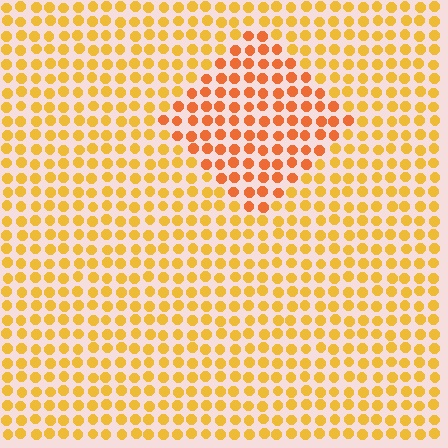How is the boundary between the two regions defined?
The boundary is defined purely by a slight shift in hue (about 26 degrees). Spacing, size, and orientation are identical on both sides.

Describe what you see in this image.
The image is filled with small yellow elements in a uniform arrangement. A diamond-shaped region is visible where the elements are tinted to a slightly different hue, forming a subtle color boundary.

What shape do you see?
I see a diamond.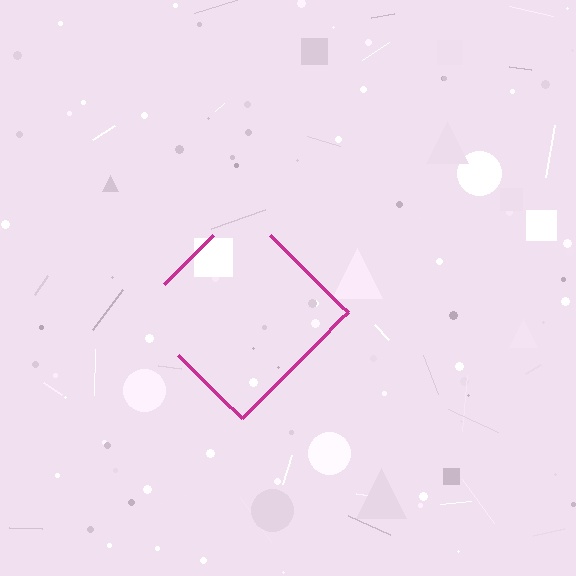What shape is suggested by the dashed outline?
The dashed outline suggests a diamond.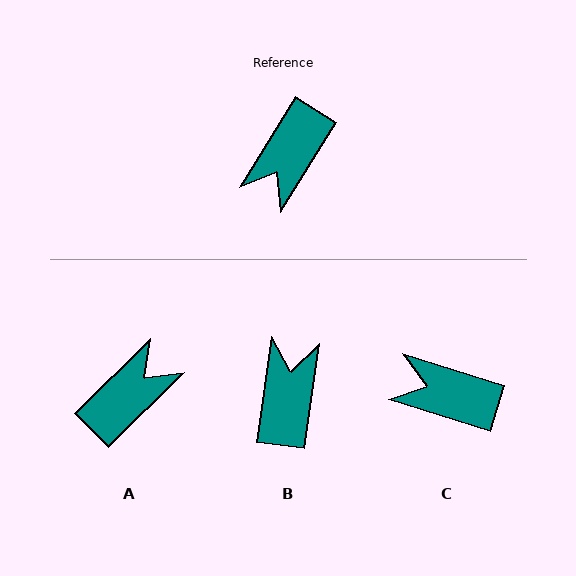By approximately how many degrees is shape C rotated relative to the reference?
Approximately 76 degrees clockwise.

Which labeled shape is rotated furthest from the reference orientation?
A, about 167 degrees away.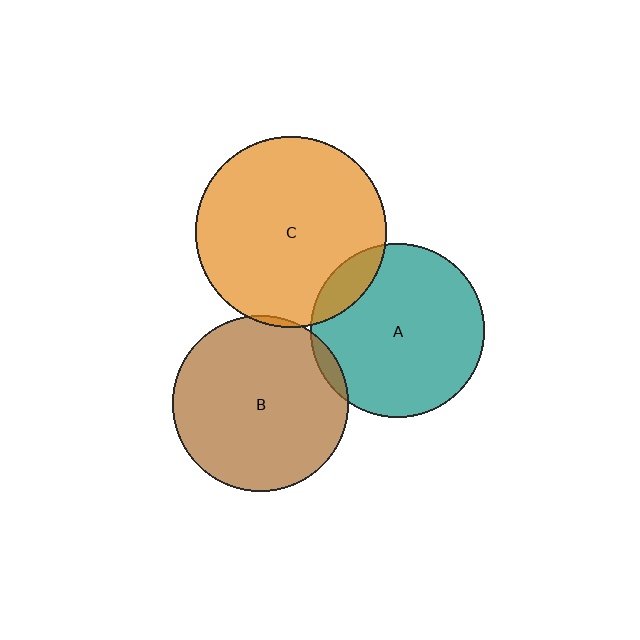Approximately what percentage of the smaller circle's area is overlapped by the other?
Approximately 10%.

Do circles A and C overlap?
Yes.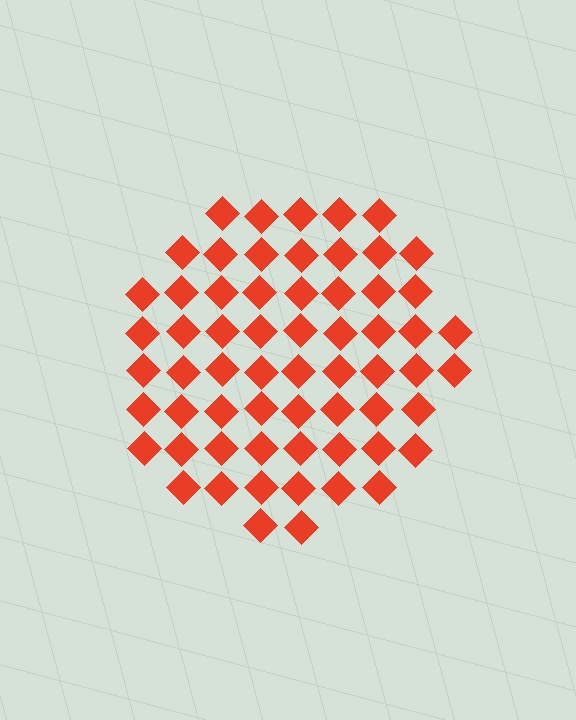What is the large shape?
The large shape is a circle.